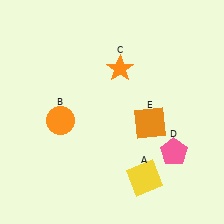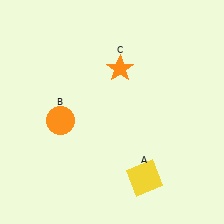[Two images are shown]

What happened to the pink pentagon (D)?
The pink pentagon (D) was removed in Image 2. It was in the bottom-right area of Image 1.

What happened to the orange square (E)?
The orange square (E) was removed in Image 2. It was in the bottom-right area of Image 1.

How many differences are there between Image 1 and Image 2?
There are 2 differences between the two images.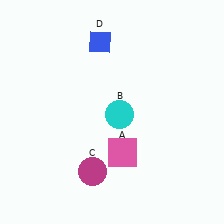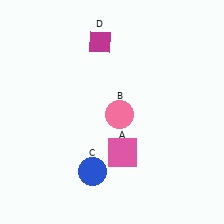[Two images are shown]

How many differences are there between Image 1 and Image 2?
There are 3 differences between the two images.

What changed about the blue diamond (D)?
In Image 1, D is blue. In Image 2, it changed to magenta.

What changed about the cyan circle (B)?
In Image 1, B is cyan. In Image 2, it changed to pink.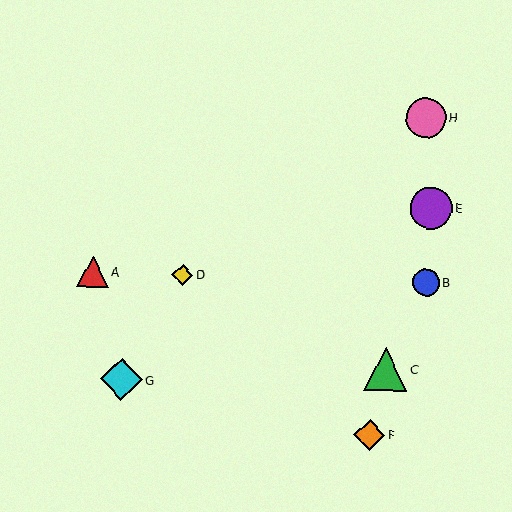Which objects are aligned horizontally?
Objects A, B, D are aligned horizontally.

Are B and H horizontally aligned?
No, B is at y≈283 and H is at y≈118.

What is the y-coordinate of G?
Object G is at y≈380.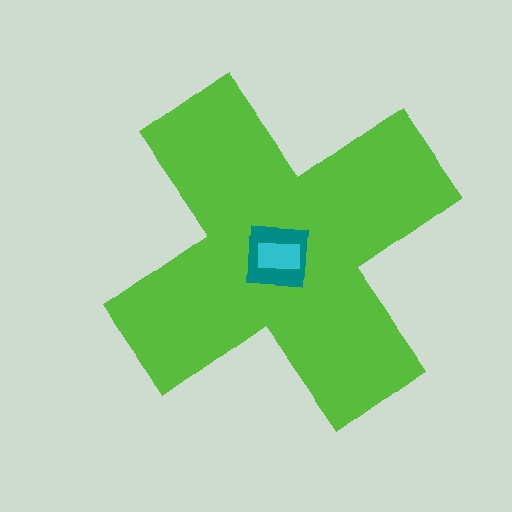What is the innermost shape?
The cyan rectangle.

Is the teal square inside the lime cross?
Yes.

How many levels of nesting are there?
3.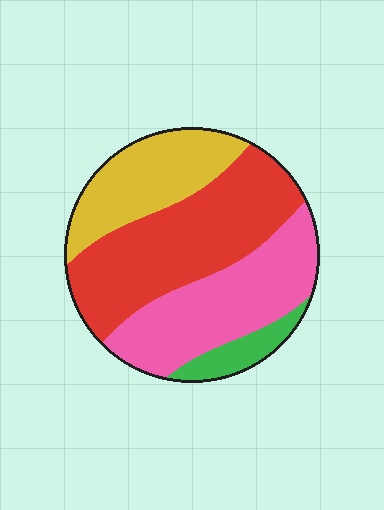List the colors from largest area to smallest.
From largest to smallest: red, pink, yellow, green.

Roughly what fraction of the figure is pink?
Pink takes up about one third (1/3) of the figure.